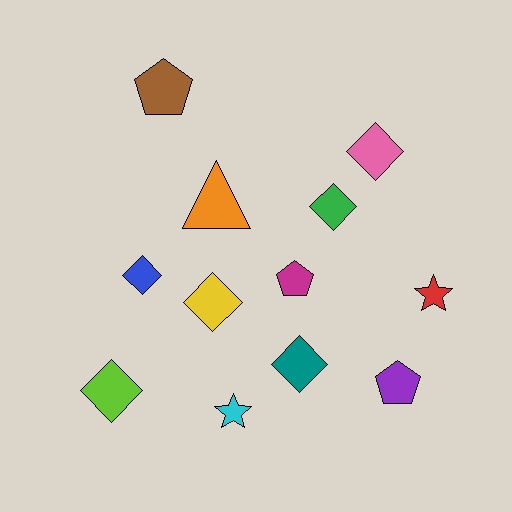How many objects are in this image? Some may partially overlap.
There are 12 objects.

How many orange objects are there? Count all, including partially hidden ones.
There is 1 orange object.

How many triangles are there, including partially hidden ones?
There is 1 triangle.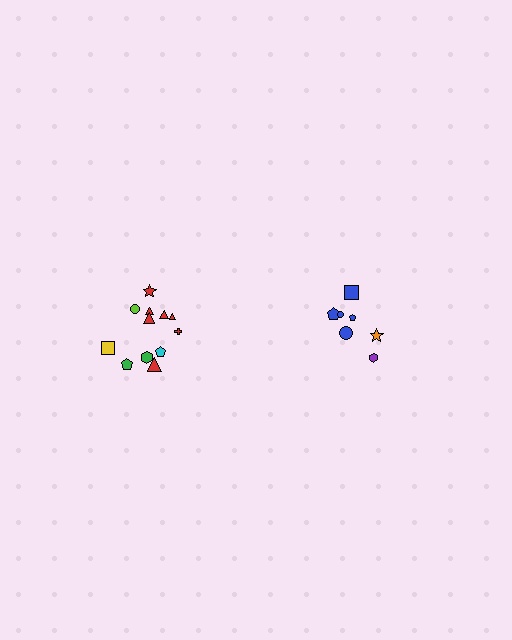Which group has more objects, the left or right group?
The left group.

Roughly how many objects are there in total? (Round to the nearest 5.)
Roughly 20 objects in total.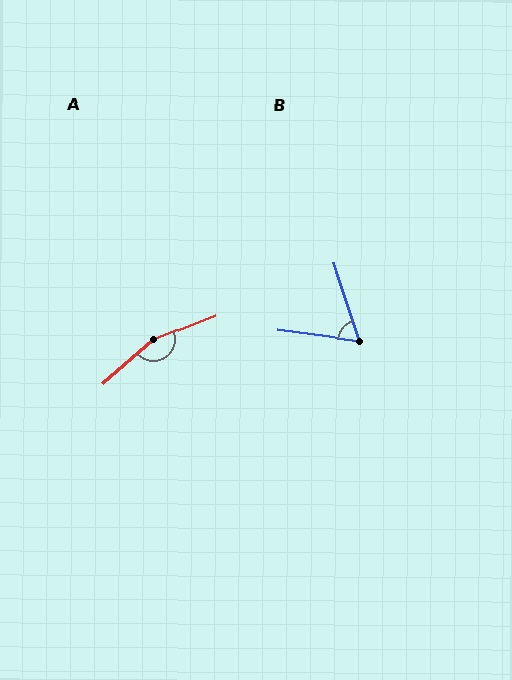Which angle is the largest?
A, at approximately 159 degrees.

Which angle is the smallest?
B, at approximately 64 degrees.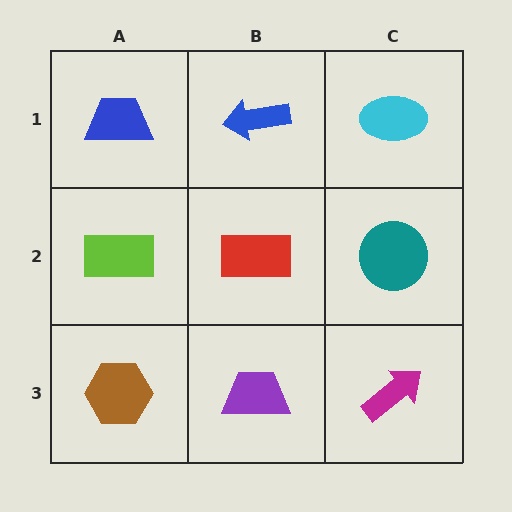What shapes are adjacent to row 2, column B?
A blue arrow (row 1, column B), a purple trapezoid (row 3, column B), a lime rectangle (row 2, column A), a teal circle (row 2, column C).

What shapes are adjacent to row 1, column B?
A red rectangle (row 2, column B), a blue trapezoid (row 1, column A), a cyan ellipse (row 1, column C).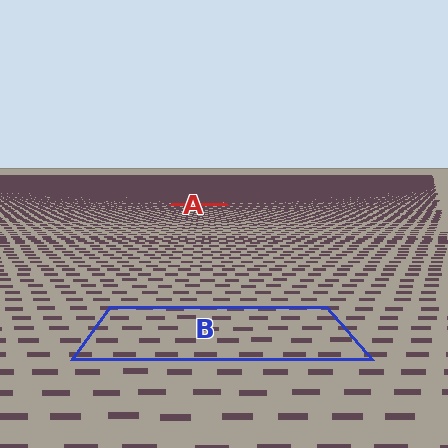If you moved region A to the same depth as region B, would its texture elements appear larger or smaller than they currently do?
They would appear larger. At a closer depth, the same texture elements are projected at a bigger on-screen size.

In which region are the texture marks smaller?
The texture marks are smaller in region A, because it is farther away.